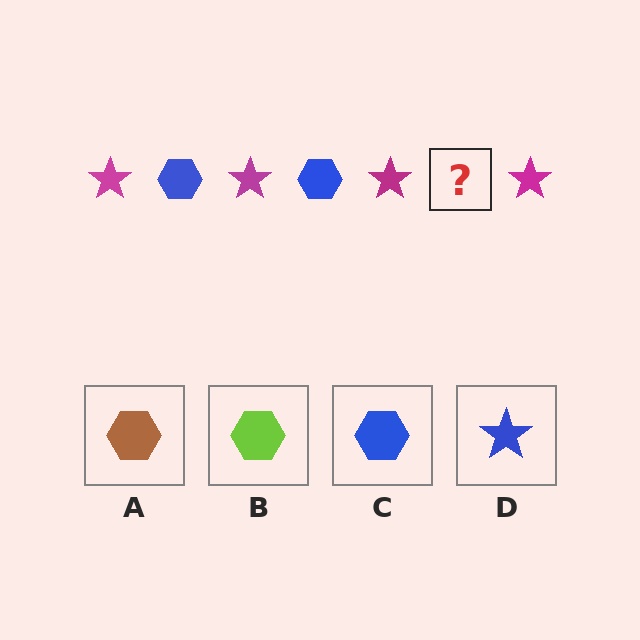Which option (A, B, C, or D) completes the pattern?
C.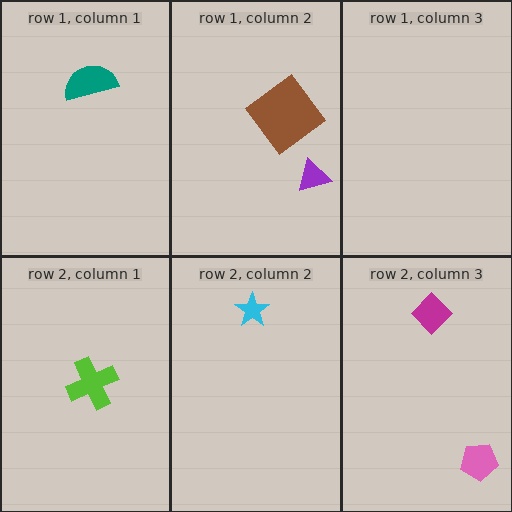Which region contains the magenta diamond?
The row 2, column 3 region.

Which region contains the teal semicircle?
The row 1, column 1 region.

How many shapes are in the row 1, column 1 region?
1.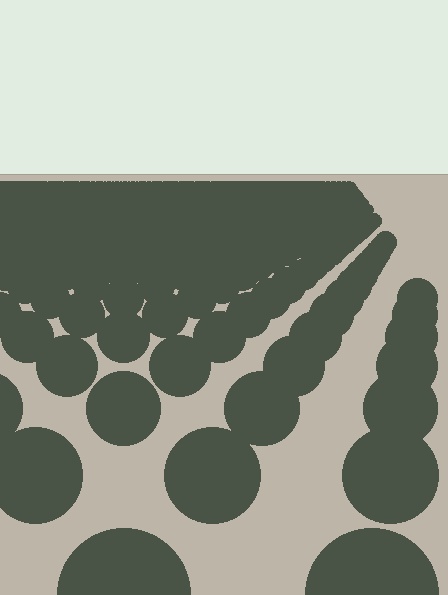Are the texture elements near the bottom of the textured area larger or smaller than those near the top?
Larger. Near the bottom, elements are closer to the viewer and appear at a bigger on-screen size.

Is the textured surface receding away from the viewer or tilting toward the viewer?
The surface is receding away from the viewer. Texture elements get smaller and denser toward the top.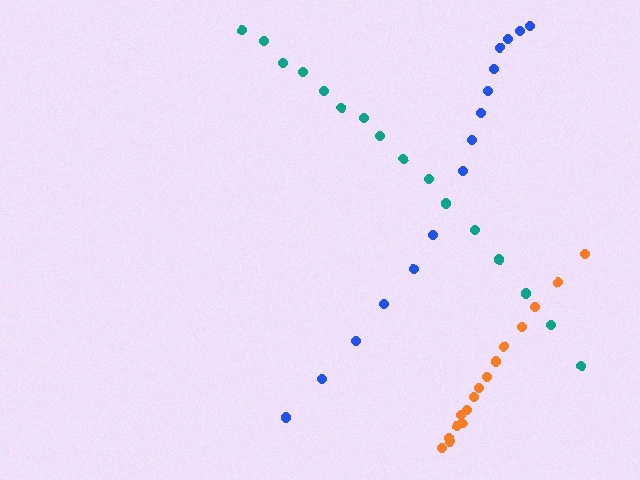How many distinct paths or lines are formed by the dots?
There are 3 distinct paths.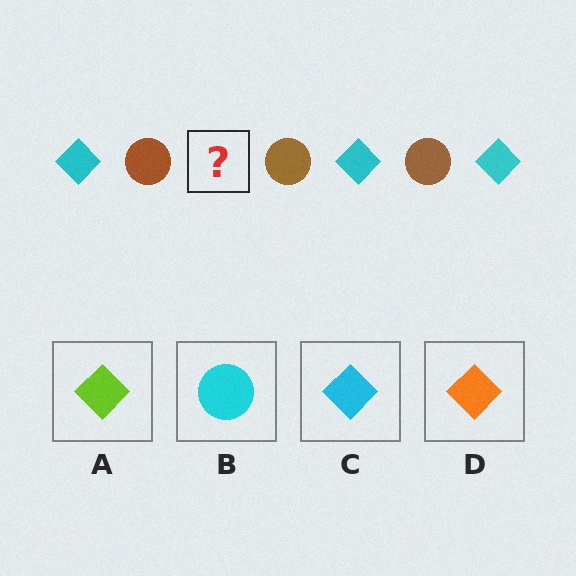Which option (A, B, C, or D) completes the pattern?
C.